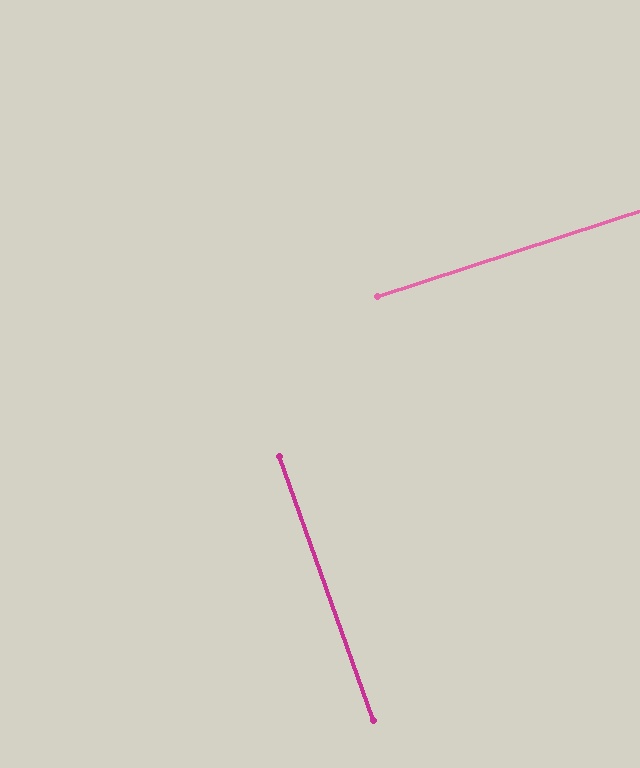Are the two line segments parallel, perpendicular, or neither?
Perpendicular — they meet at approximately 88°.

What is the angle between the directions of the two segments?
Approximately 88 degrees.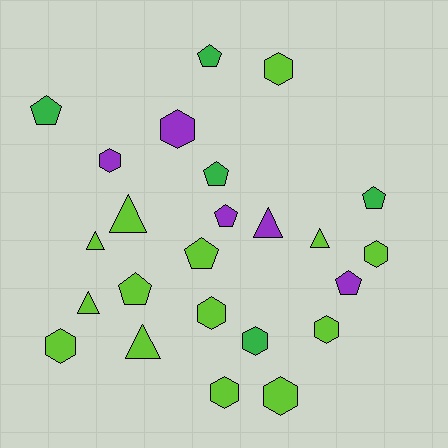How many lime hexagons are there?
There are 7 lime hexagons.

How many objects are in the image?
There are 24 objects.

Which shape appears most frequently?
Hexagon, with 10 objects.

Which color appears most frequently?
Lime, with 14 objects.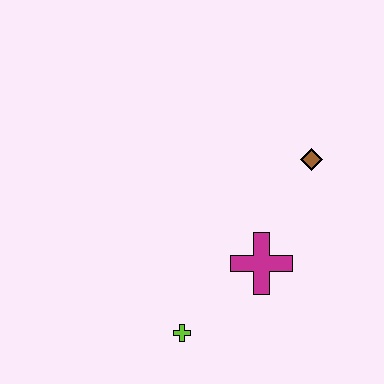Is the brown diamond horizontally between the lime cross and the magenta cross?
No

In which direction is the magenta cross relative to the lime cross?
The magenta cross is to the right of the lime cross.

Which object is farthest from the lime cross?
The brown diamond is farthest from the lime cross.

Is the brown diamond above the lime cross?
Yes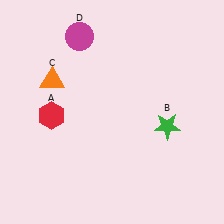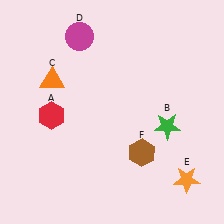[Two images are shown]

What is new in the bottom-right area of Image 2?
An orange star (E) was added in the bottom-right area of Image 2.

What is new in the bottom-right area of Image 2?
A brown hexagon (F) was added in the bottom-right area of Image 2.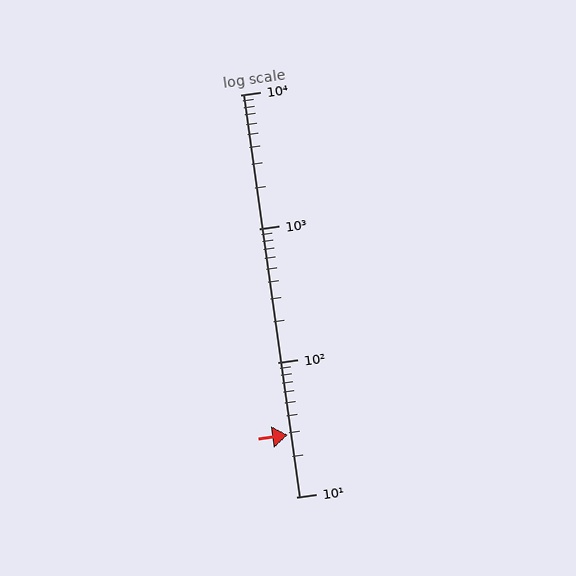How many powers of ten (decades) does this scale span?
The scale spans 3 decades, from 10 to 10000.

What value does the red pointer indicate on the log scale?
The pointer indicates approximately 29.